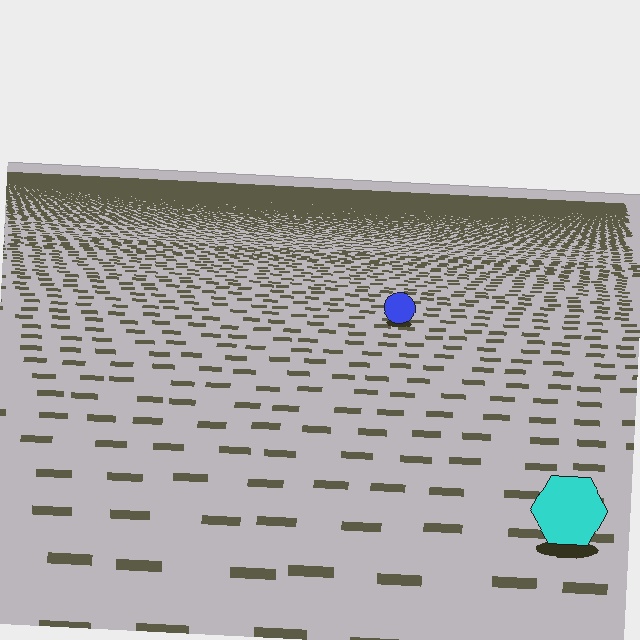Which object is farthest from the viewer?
The blue circle is farthest from the viewer. It appears smaller and the ground texture around it is denser.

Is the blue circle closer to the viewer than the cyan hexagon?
No. The cyan hexagon is closer — you can tell from the texture gradient: the ground texture is coarser near it.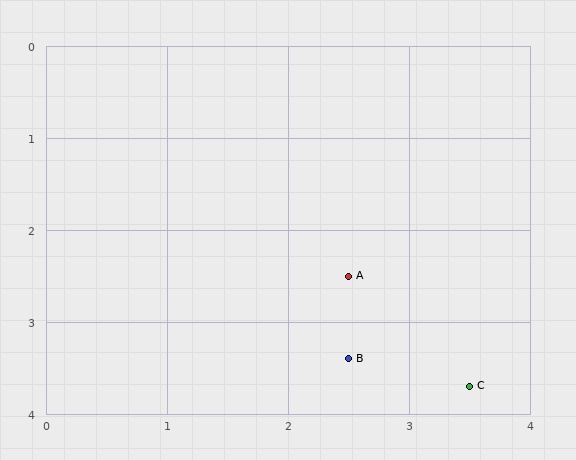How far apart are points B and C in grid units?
Points B and C are about 1.0 grid units apart.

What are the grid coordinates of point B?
Point B is at approximately (2.5, 3.4).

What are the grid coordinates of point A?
Point A is at approximately (2.5, 2.5).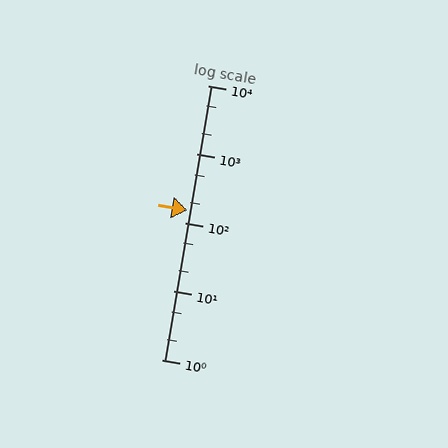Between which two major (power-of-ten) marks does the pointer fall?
The pointer is between 100 and 1000.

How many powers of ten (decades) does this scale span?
The scale spans 4 decades, from 1 to 10000.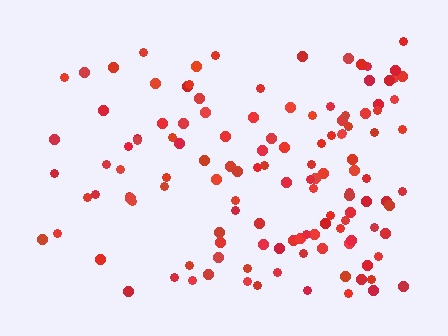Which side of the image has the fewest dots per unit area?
The left.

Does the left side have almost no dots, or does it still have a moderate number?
Still a moderate number, just noticeably fewer than the right.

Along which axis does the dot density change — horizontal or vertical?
Horizontal.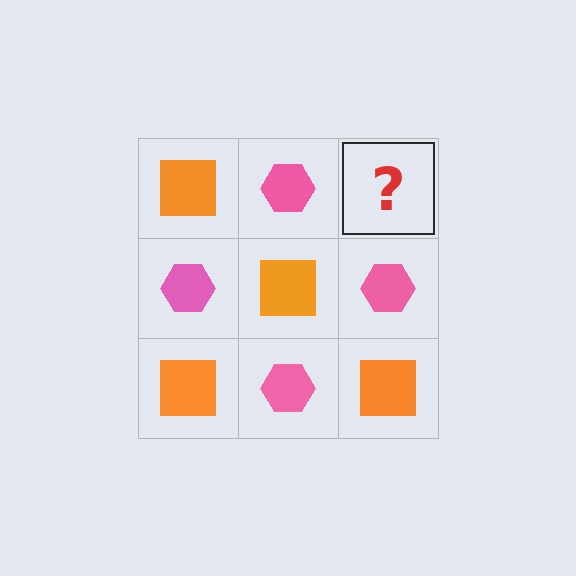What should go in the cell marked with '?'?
The missing cell should contain an orange square.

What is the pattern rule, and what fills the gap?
The rule is that it alternates orange square and pink hexagon in a checkerboard pattern. The gap should be filled with an orange square.